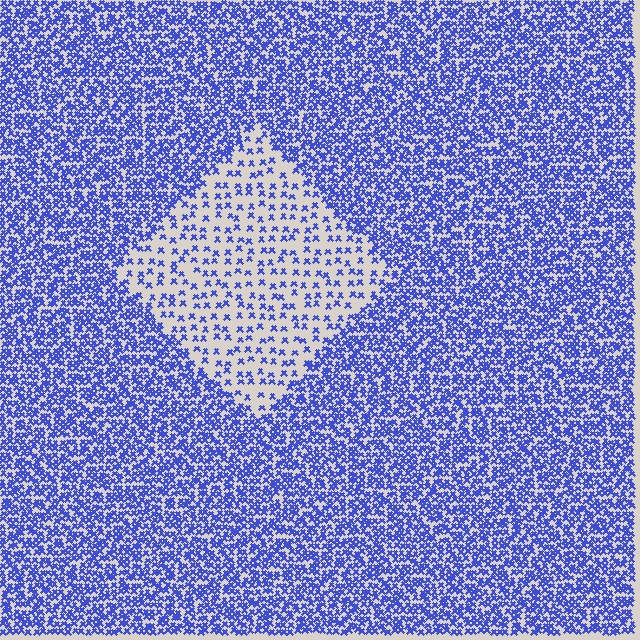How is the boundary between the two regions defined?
The boundary is defined by a change in element density (approximately 2.9x ratio). All elements are the same color, size, and shape.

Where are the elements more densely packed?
The elements are more densely packed outside the diamond boundary.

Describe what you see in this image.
The image contains small blue elements arranged at two different densities. A diamond-shaped region is visible where the elements are less densely packed than the surrounding area.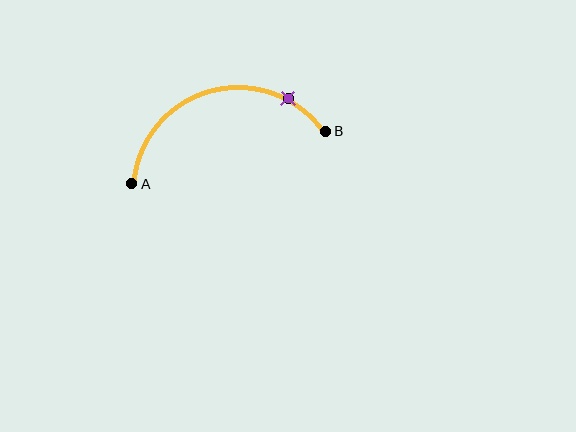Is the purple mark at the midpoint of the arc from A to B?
No. The purple mark lies on the arc but is closer to endpoint B. The arc midpoint would be at the point on the curve equidistant along the arc from both A and B.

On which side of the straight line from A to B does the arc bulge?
The arc bulges above the straight line connecting A and B.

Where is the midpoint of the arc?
The arc midpoint is the point on the curve farthest from the straight line joining A and B. It sits above that line.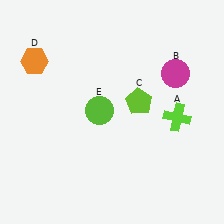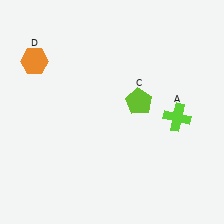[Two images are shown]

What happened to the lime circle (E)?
The lime circle (E) was removed in Image 2. It was in the top-left area of Image 1.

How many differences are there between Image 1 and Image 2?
There are 2 differences between the two images.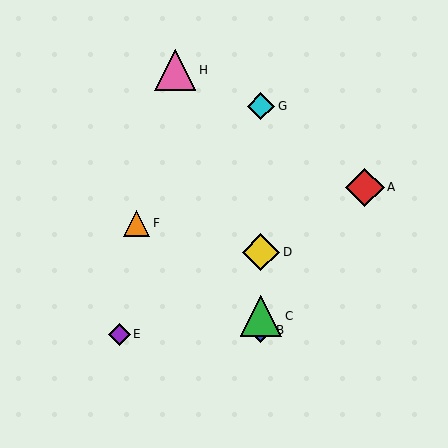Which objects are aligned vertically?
Objects B, C, D, G are aligned vertically.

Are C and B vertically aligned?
Yes, both are at x≈261.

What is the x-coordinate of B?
Object B is at x≈261.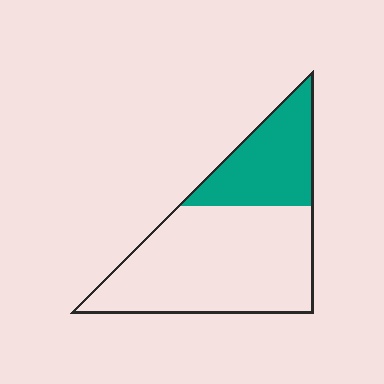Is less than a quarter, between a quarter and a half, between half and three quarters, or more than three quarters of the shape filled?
Between a quarter and a half.